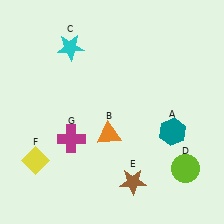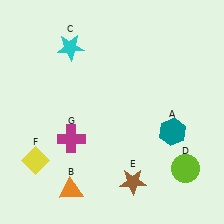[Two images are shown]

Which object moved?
The orange triangle (B) moved down.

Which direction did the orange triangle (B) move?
The orange triangle (B) moved down.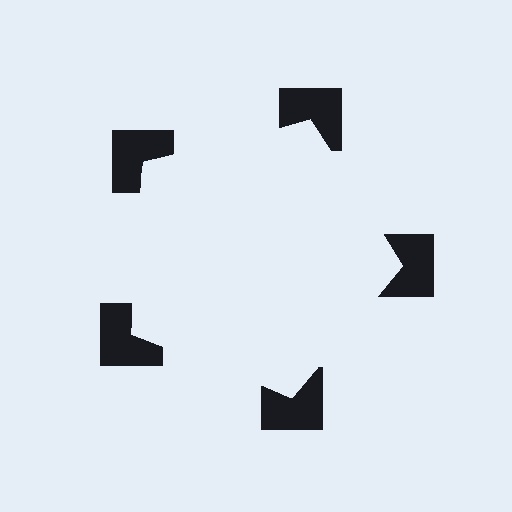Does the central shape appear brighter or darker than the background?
It typically appears slightly brighter than the background, even though no actual brightness change is drawn.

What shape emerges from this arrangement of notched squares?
An illusory pentagon — its edges are inferred from the aligned wedge cuts in the notched squares, not physically drawn.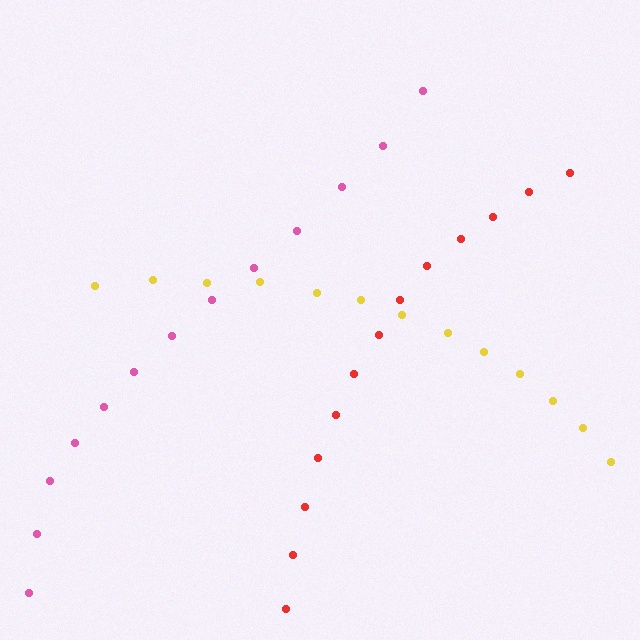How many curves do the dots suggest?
There are 3 distinct paths.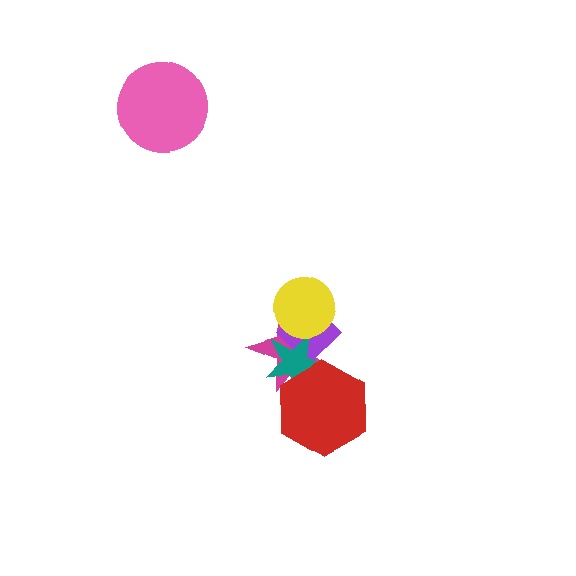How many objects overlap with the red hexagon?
2 objects overlap with the red hexagon.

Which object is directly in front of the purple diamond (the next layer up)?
The teal star is directly in front of the purple diamond.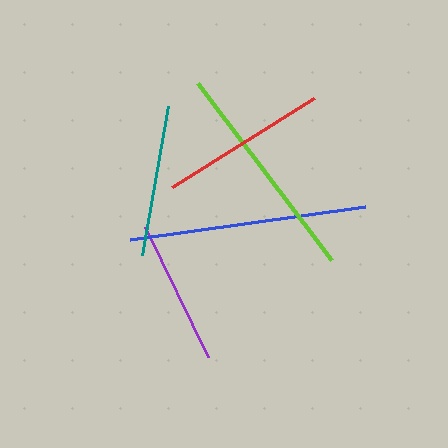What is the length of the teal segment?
The teal segment is approximately 151 pixels long.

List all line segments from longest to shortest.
From longest to shortest: blue, lime, red, teal, purple.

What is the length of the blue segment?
The blue segment is approximately 237 pixels long.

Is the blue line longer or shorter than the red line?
The blue line is longer than the red line.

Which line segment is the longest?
The blue line is the longest at approximately 237 pixels.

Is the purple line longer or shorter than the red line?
The red line is longer than the purple line.